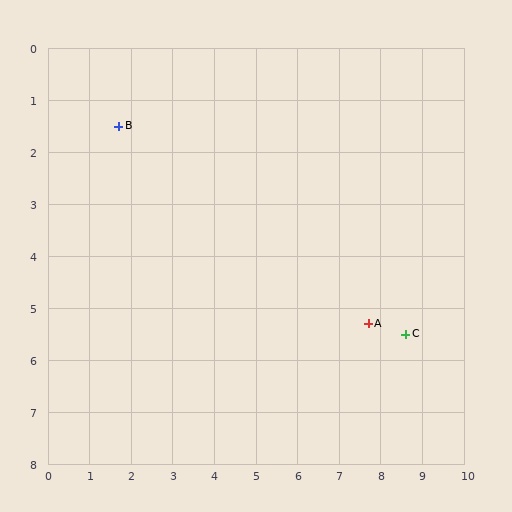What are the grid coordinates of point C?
Point C is at approximately (8.6, 5.5).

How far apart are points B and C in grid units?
Points B and C are about 8.0 grid units apart.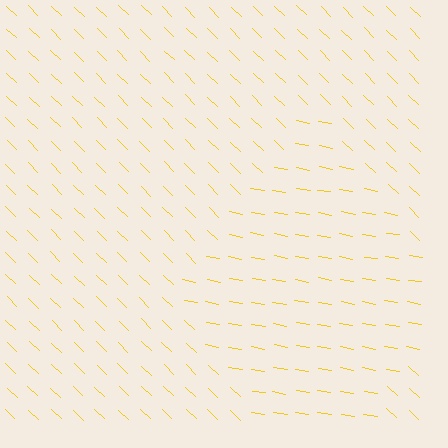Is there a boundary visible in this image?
Yes, there is a texture boundary formed by a change in line orientation.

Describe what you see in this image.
The image is filled with small yellow line segments. A diamond region in the image has lines oriented differently from the surrounding lines, creating a visible texture boundary.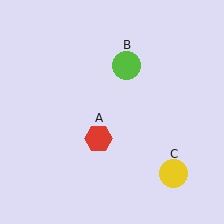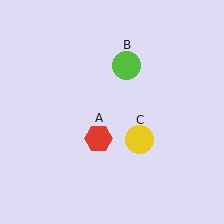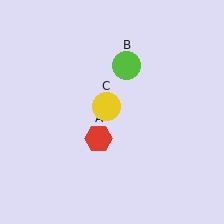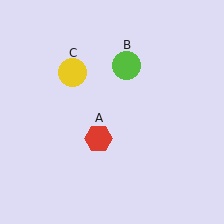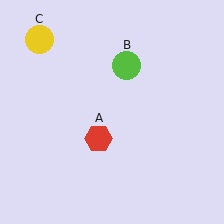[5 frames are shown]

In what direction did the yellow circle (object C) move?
The yellow circle (object C) moved up and to the left.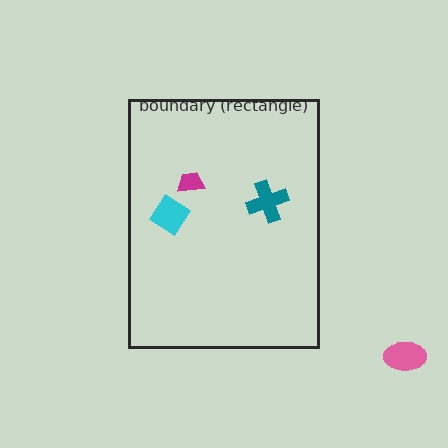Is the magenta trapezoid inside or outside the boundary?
Inside.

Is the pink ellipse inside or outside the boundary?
Outside.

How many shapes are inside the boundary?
3 inside, 1 outside.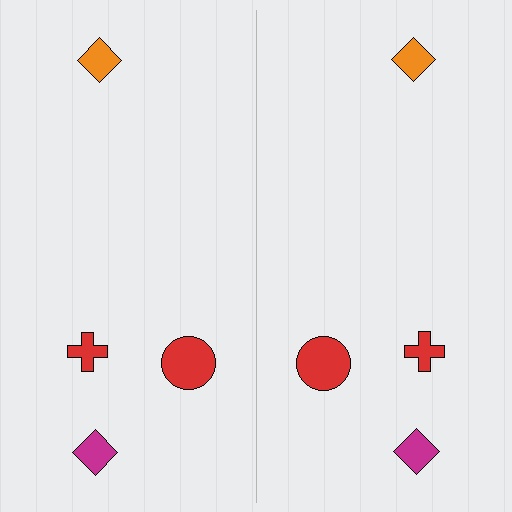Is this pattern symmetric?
Yes, this pattern has bilateral (reflection) symmetry.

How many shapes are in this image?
There are 8 shapes in this image.